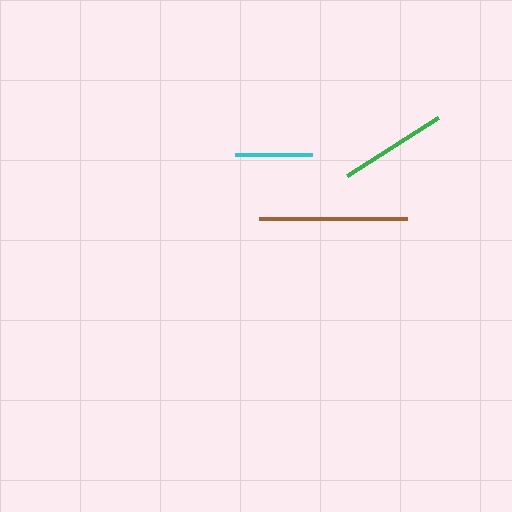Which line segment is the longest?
The brown line is the longest at approximately 147 pixels.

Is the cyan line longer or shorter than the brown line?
The brown line is longer than the cyan line.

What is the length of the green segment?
The green segment is approximately 108 pixels long.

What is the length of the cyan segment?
The cyan segment is approximately 77 pixels long.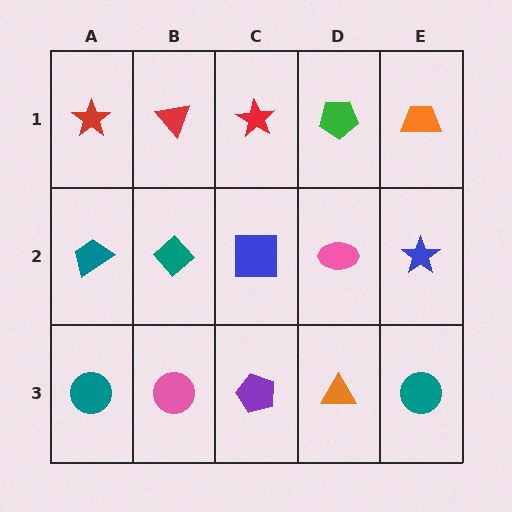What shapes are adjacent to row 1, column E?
A blue star (row 2, column E), a green pentagon (row 1, column D).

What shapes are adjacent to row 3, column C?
A blue square (row 2, column C), a pink circle (row 3, column B), an orange triangle (row 3, column D).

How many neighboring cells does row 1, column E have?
2.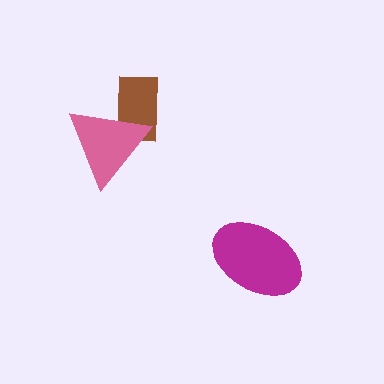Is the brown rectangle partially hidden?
Yes, it is partially covered by another shape.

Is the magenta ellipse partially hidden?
No, no other shape covers it.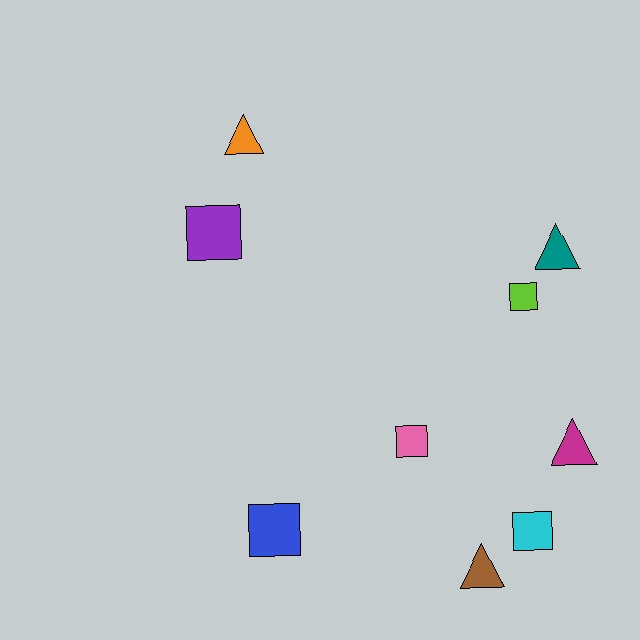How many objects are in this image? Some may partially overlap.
There are 9 objects.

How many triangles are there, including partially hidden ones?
There are 4 triangles.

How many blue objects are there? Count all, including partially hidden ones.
There is 1 blue object.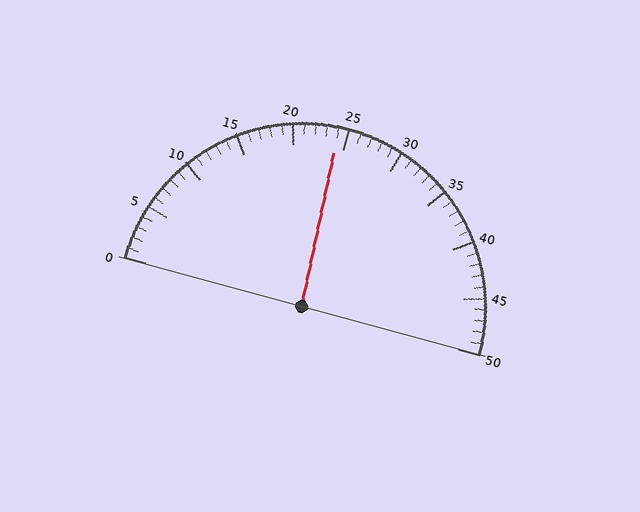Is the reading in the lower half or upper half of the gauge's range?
The reading is in the lower half of the range (0 to 50).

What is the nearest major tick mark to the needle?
The nearest major tick mark is 25.